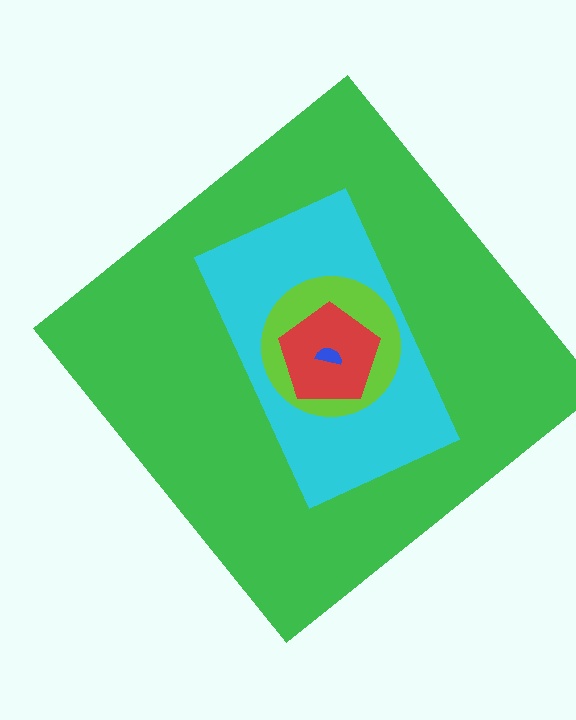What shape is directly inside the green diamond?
The cyan rectangle.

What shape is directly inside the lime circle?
The red pentagon.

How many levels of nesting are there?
5.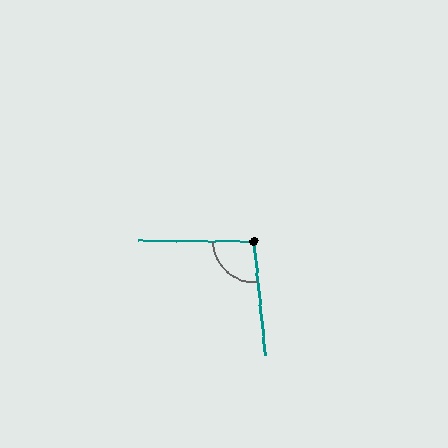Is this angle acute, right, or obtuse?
It is obtuse.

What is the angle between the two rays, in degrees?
Approximately 96 degrees.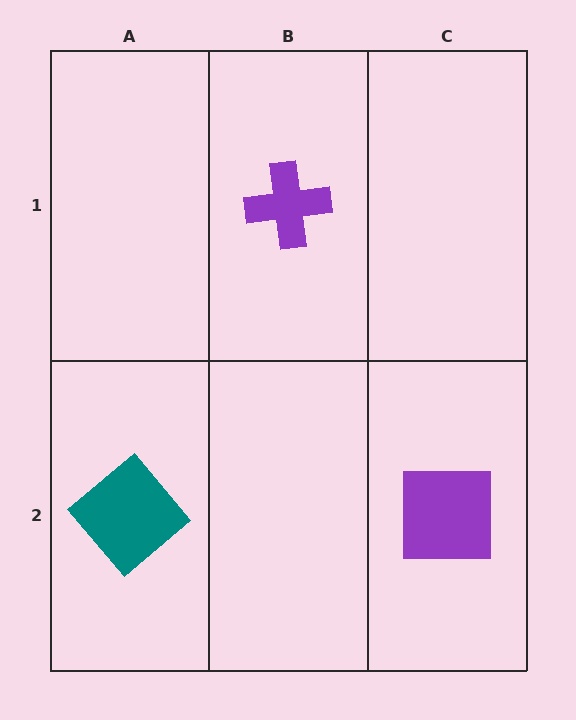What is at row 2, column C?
A purple square.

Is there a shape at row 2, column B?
No, that cell is empty.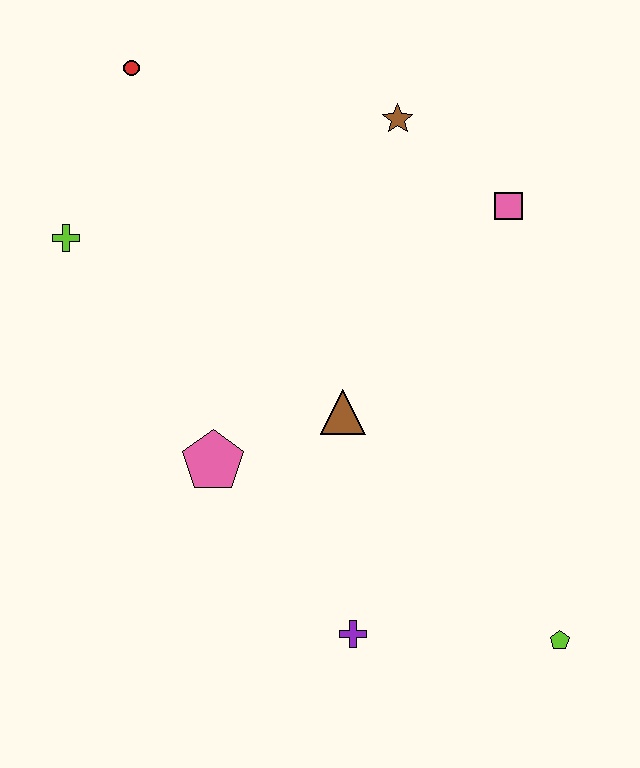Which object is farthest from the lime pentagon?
The red circle is farthest from the lime pentagon.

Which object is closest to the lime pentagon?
The purple cross is closest to the lime pentagon.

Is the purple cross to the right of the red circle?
Yes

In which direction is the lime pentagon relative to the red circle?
The lime pentagon is below the red circle.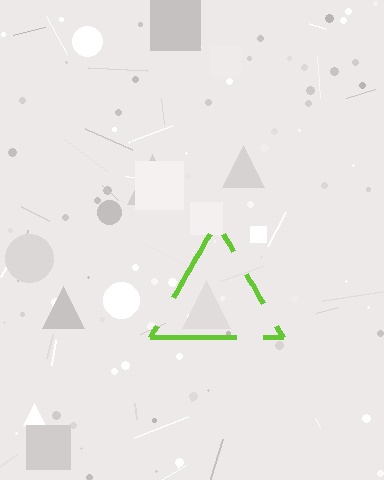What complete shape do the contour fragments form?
The contour fragments form a triangle.